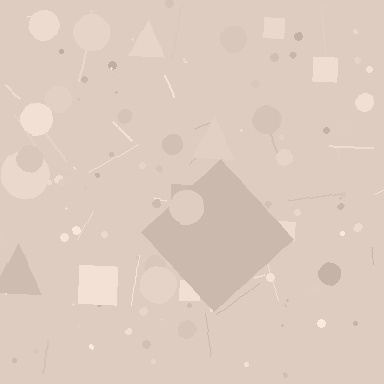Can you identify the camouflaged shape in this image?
The camouflaged shape is a diamond.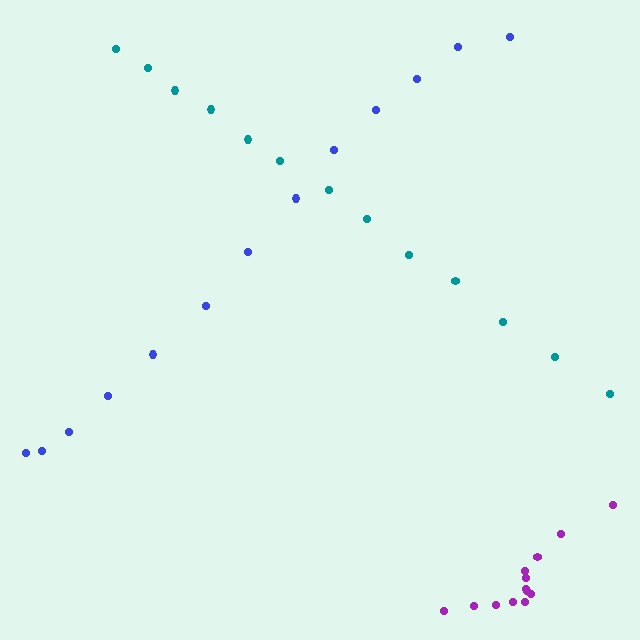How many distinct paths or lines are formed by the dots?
There are 3 distinct paths.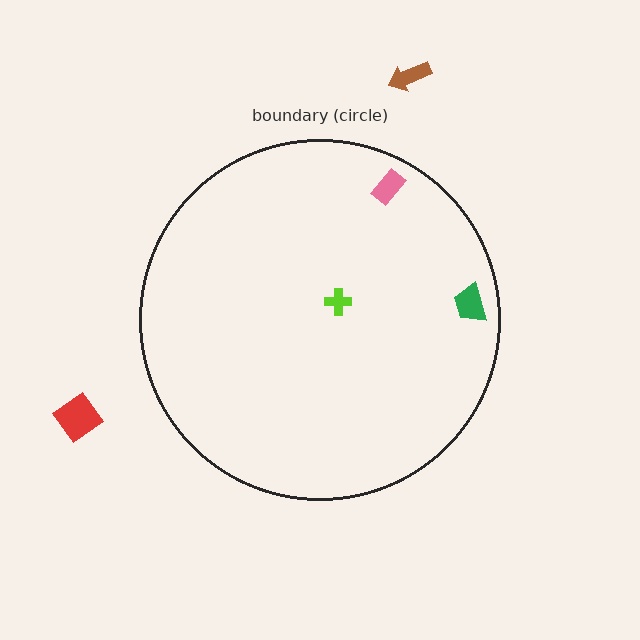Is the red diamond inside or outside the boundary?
Outside.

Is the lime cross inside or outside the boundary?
Inside.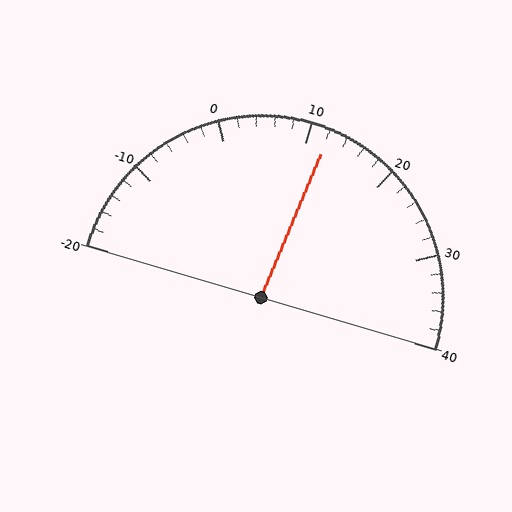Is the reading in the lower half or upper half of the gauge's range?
The reading is in the upper half of the range (-20 to 40).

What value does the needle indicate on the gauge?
The needle indicates approximately 12.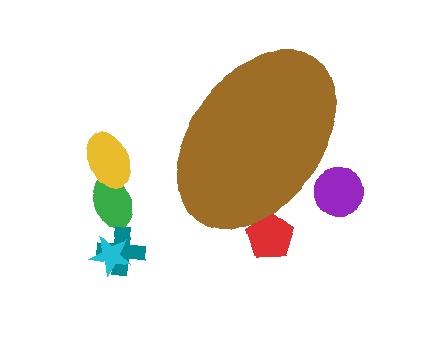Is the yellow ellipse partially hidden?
No, the yellow ellipse is fully visible.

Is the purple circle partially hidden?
Yes, the purple circle is partially hidden behind the brown ellipse.